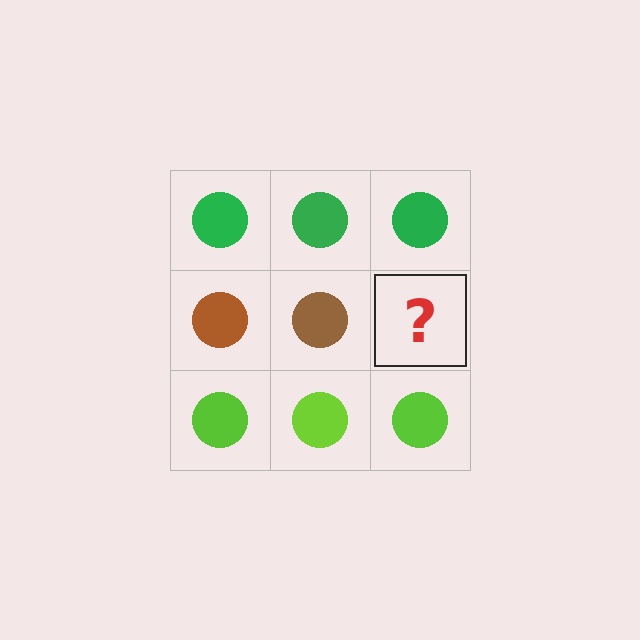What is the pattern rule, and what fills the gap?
The rule is that each row has a consistent color. The gap should be filled with a brown circle.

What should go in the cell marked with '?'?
The missing cell should contain a brown circle.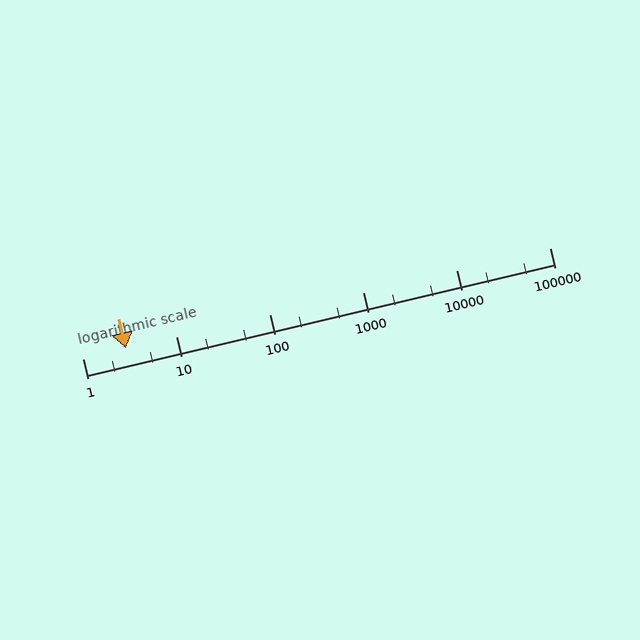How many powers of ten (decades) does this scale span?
The scale spans 5 decades, from 1 to 100000.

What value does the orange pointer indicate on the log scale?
The pointer indicates approximately 2.9.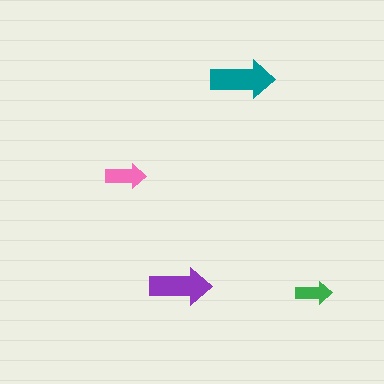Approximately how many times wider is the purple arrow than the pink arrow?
About 1.5 times wider.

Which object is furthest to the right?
The green arrow is rightmost.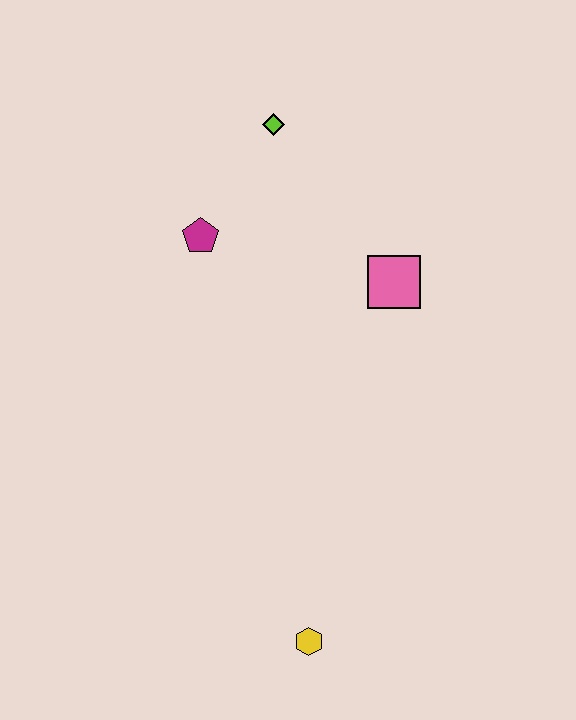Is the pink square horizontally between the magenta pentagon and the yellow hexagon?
No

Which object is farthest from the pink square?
The yellow hexagon is farthest from the pink square.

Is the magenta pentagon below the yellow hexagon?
No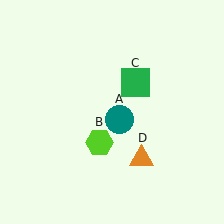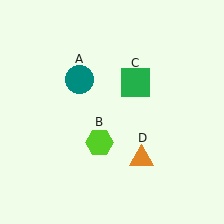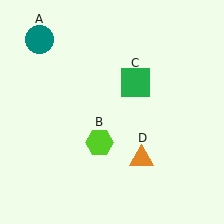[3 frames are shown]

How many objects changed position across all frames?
1 object changed position: teal circle (object A).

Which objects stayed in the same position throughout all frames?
Lime hexagon (object B) and green square (object C) and orange triangle (object D) remained stationary.